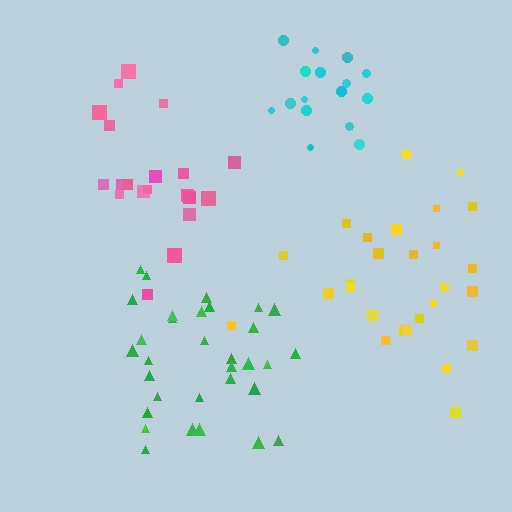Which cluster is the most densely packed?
Cyan.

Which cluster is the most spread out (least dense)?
Yellow.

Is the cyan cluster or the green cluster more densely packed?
Cyan.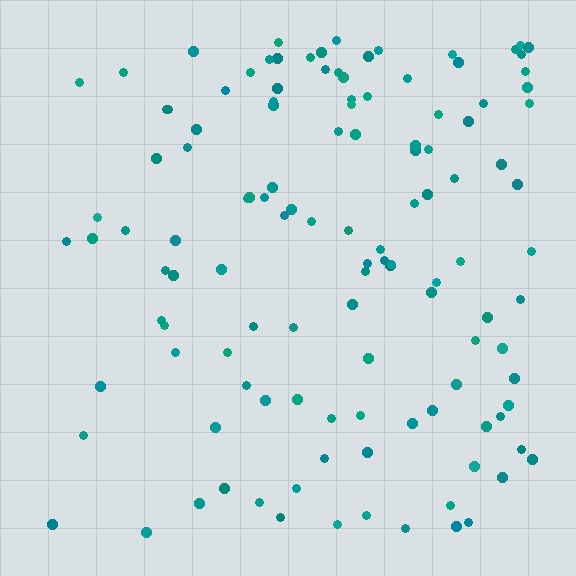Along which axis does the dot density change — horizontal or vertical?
Horizontal.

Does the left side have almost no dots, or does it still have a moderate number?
Still a moderate number, just noticeably fewer than the right.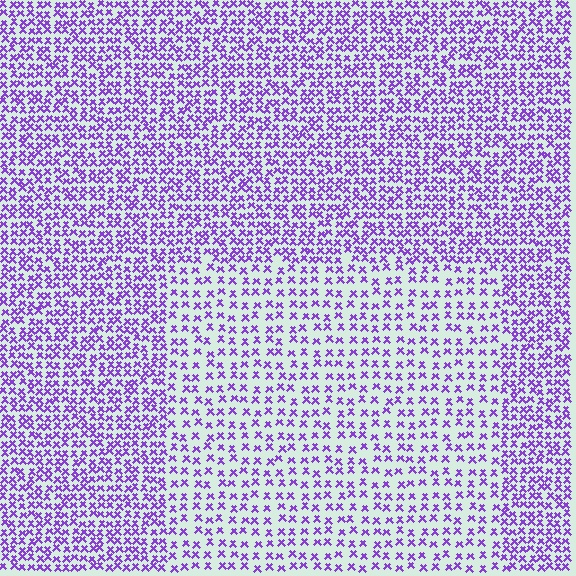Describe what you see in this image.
The image contains small purple elements arranged at two different densities. A rectangle-shaped region is visible where the elements are less densely packed than the surrounding area.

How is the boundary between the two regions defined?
The boundary is defined by a change in element density (approximately 1.8x ratio). All elements are the same color, size, and shape.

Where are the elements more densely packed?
The elements are more densely packed outside the rectangle boundary.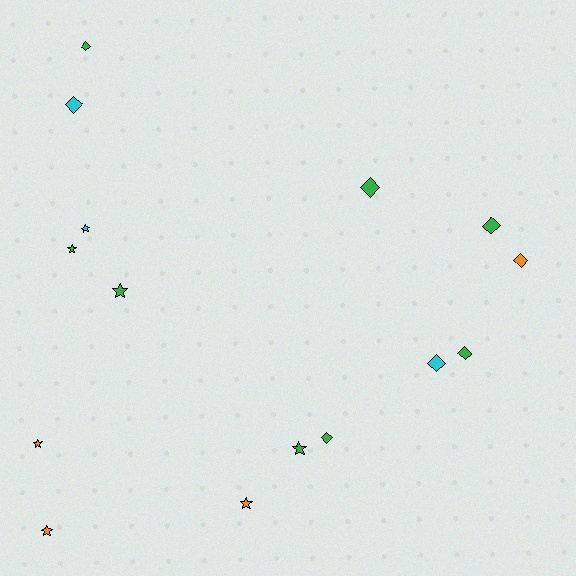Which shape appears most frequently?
Diamond, with 8 objects.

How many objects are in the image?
There are 15 objects.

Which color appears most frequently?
Green, with 8 objects.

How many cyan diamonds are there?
There are 2 cyan diamonds.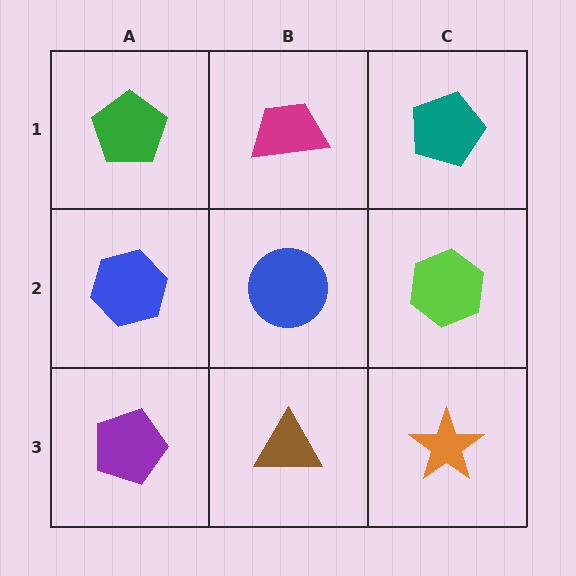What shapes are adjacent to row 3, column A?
A blue hexagon (row 2, column A), a brown triangle (row 3, column B).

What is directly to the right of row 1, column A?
A magenta trapezoid.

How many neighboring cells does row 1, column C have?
2.